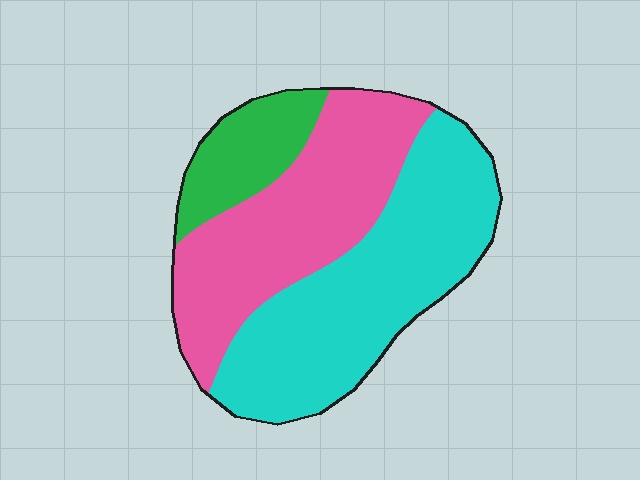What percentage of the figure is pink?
Pink takes up about two fifths (2/5) of the figure.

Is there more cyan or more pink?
Cyan.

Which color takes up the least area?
Green, at roughly 15%.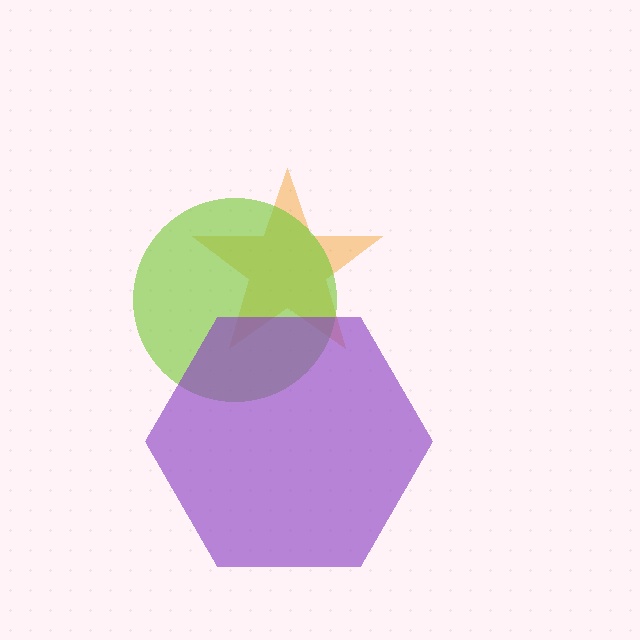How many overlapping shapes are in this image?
There are 3 overlapping shapes in the image.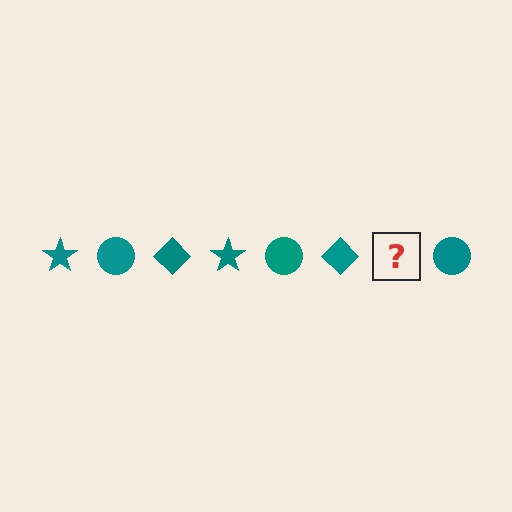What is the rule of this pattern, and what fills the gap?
The rule is that the pattern cycles through star, circle, diamond shapes in teal. The gap should be filled with a teal star.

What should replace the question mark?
The question mark should be replaced with a teal star.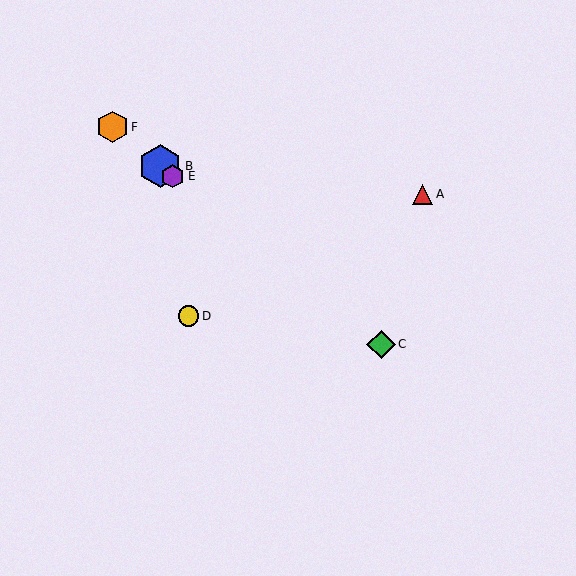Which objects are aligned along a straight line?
Objects B, C, E, F are aligned along a straight line.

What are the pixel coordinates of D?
Object D is at (189, 316).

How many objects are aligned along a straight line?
4 objects (B, C, E, F) are aligned along a straight line.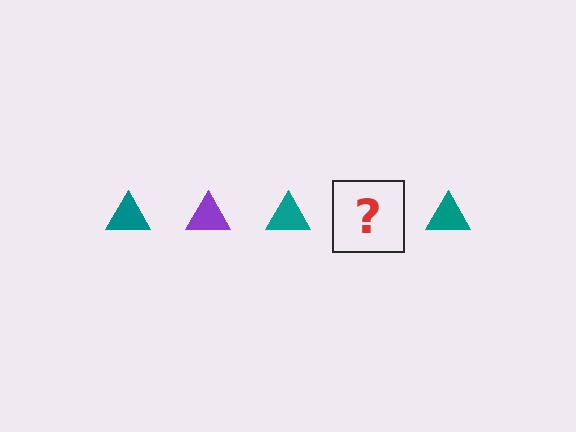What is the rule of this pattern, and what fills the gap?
The rule is that the pattern cycles through teal, purple triangles. The gap should be filled with a purple triangle.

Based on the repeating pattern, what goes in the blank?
The blank should be a purple triangle.